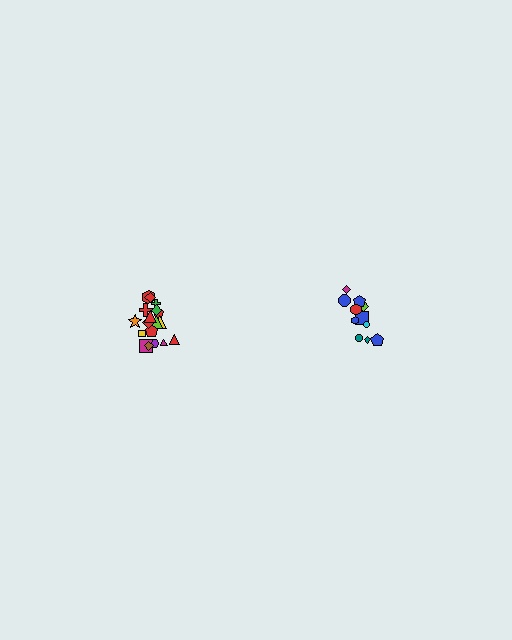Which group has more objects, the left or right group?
The left group.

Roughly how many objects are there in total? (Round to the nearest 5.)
Roughly 30 objects in total.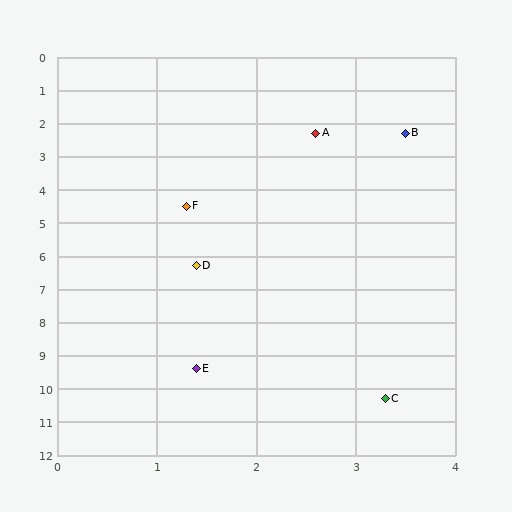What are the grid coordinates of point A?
Point A is at approximately (2.6, 2.3).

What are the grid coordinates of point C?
Point C is at approximately (3.3, 10.3).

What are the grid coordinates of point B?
Point B is at approximately (3.5, 2.3).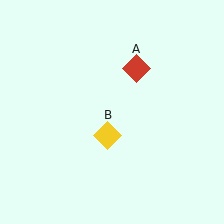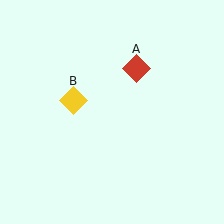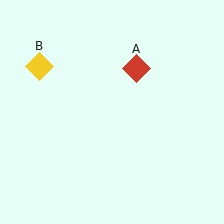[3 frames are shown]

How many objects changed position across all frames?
1 object changed position: yellow diamond (object B).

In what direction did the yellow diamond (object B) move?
The yellow diamond (object B) moved up and to the left.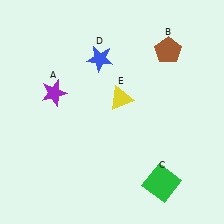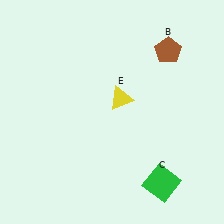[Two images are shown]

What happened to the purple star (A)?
The purple star (A) was removed in Image 2. It was in the top-left area of Image 1.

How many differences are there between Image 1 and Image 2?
There are 2 differences between the two images.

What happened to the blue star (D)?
The blue star (D) was removed in Image 2. It was in the top-left area of Image 1.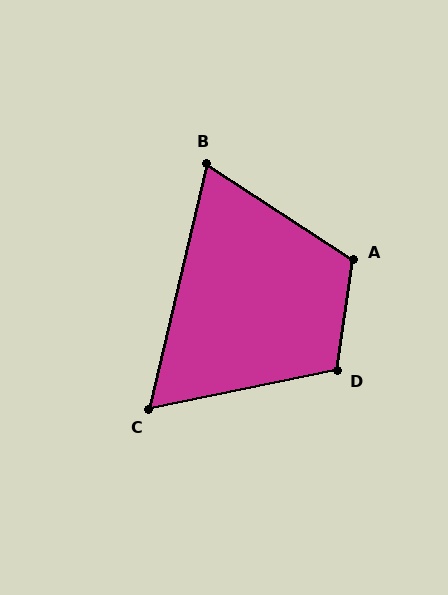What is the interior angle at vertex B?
Approximately 70 degrees (acute).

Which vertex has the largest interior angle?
A, at approximately 115 degrees.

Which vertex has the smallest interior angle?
C, at approximately 65 degrees.